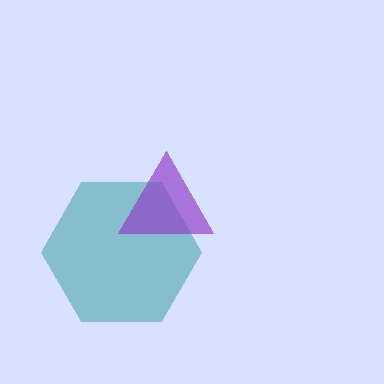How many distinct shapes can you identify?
There are 2 distinct shapes: a teal hexagon, a purple triangle.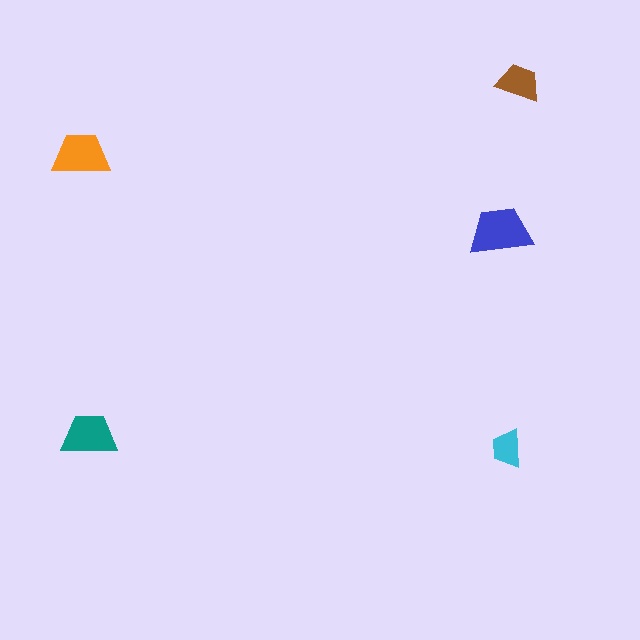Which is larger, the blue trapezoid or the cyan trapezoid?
The blue one.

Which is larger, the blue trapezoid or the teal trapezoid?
The blue one.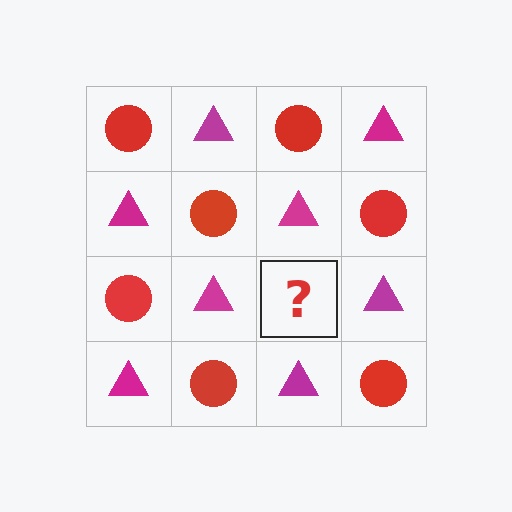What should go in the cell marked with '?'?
The missing cell should contain a red circle.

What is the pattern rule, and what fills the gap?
The rule is that it alternates red circle and magenta triangle in a checkerboard pattern. The gap should be filled with a red circle.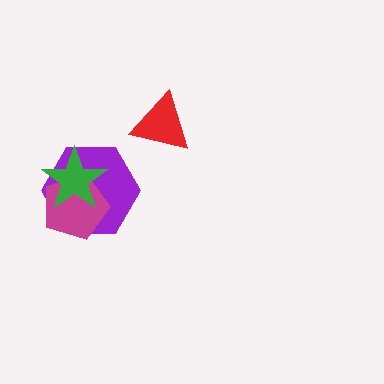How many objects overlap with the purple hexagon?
2 objects overlap with the purple hexagon.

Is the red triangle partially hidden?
No, no other shape covers it.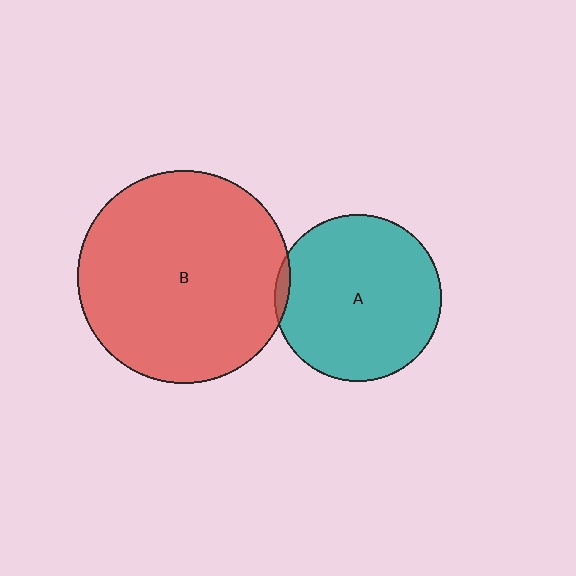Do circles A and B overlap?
Yes.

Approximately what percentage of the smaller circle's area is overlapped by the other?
Approximately 5%.